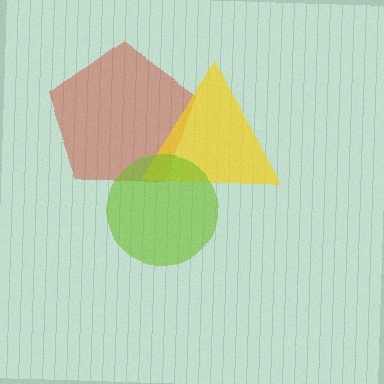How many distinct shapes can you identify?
There are 3 distinct shapes: a red pentagon, a yellow triangle, a lime circle.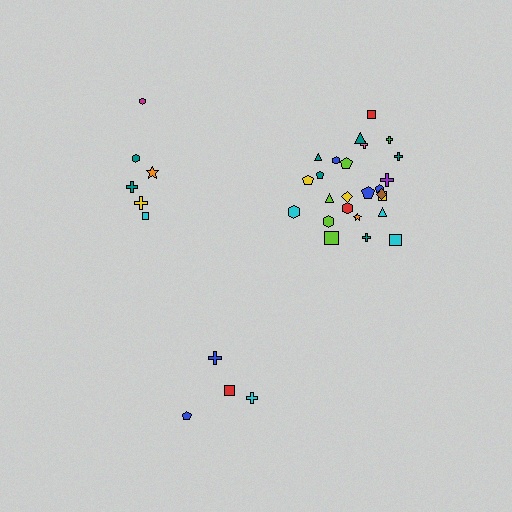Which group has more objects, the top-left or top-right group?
The top-right group.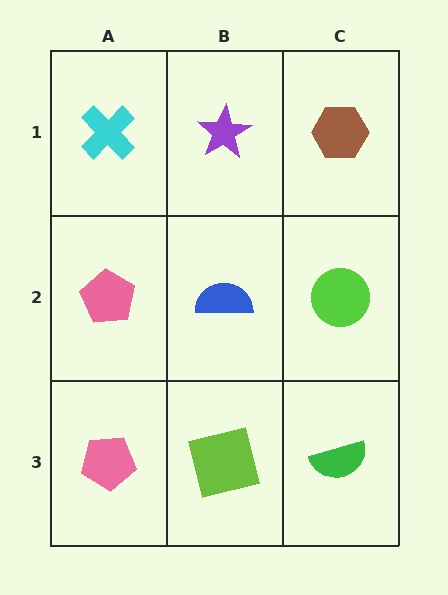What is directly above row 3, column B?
A blue semicircle.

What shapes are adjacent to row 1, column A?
A pink pentagon (row 2, column A), a purple star (row 1, column B).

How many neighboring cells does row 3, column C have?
2.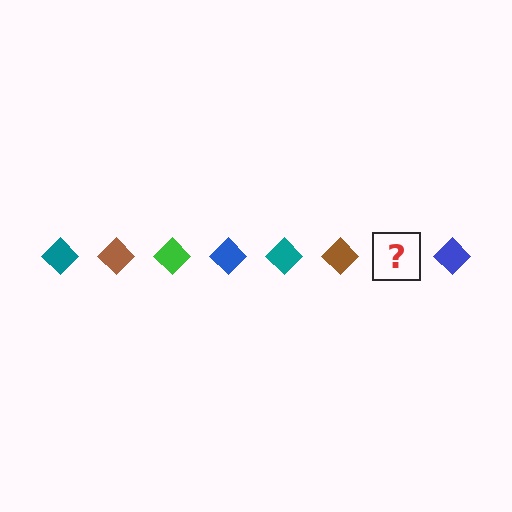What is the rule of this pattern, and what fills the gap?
The rule is that the pattern cycles through teal, brown, green, blue diamonds. The gap should be filled with a green diamond.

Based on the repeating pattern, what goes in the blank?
The blank should be a green diamond.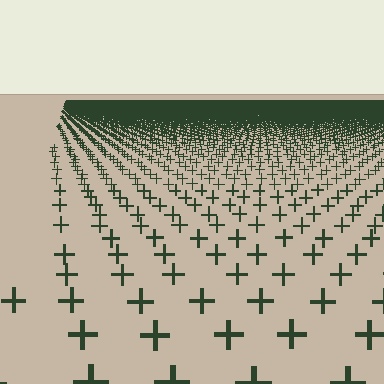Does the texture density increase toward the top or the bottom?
Density increases toward the top.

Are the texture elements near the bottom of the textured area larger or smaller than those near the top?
Larger. Near the bottom, elements are closer to the viewer and appear at a bigger on-screen size.